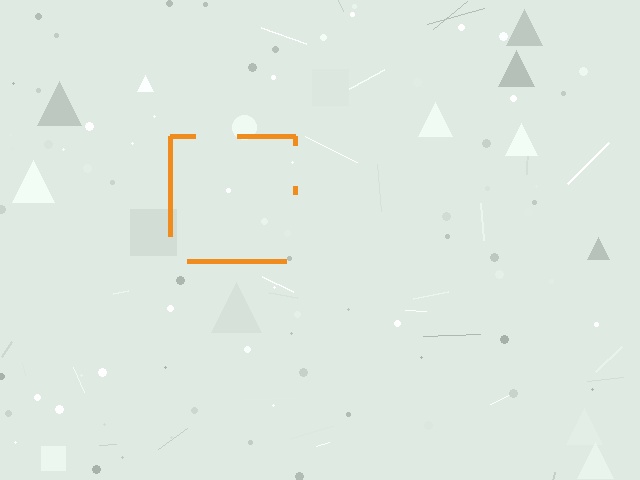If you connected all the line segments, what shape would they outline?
They would outline a square.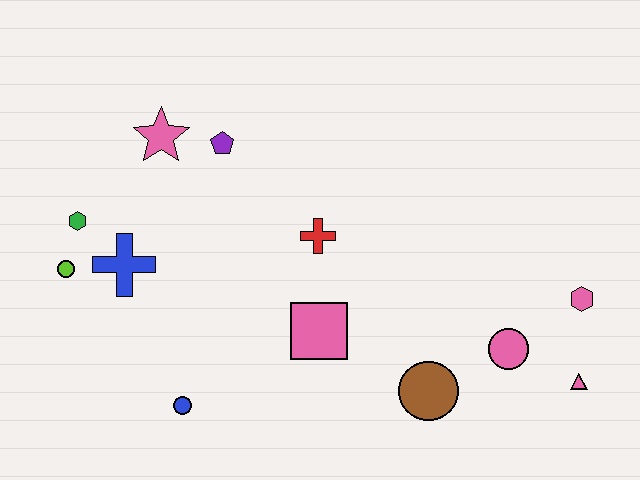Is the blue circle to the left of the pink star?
No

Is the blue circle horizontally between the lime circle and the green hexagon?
No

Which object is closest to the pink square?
The red cross is closest to the pink square.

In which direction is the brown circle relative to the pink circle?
The brown circle is to the left of the pink circle.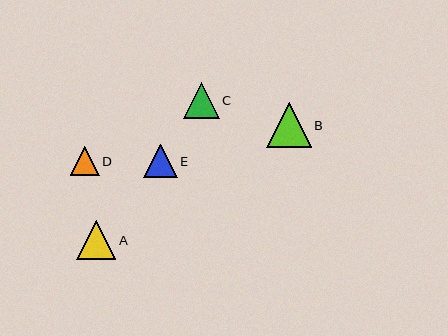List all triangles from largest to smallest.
From largest to smallest: B, A, C, E, D.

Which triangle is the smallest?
Triangle D is the smallest with a size of approximately 29 pixels.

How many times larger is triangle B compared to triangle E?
Triangle B is approximately 1.3 times the size of triangle E.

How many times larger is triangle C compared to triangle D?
Triangle C is approximately 1.2 times the size of triangle D.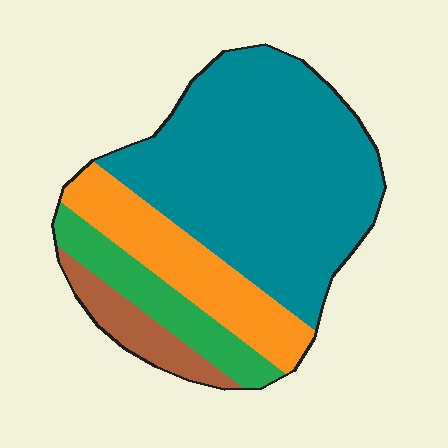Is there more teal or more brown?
Teal.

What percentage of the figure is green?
Green takes up about one eighth (1/8) of the figure.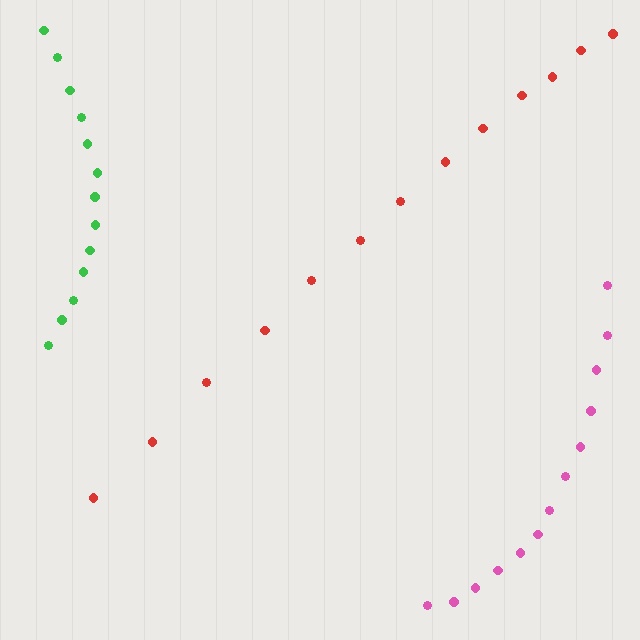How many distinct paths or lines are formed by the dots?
There are 3 distinct paths.